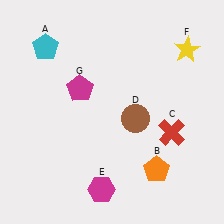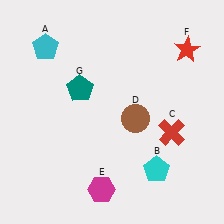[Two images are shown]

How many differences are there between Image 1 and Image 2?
There are 3 differences between the two images.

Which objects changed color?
B changed from orange to cyan. F changed from yellow to red. G changed from magenta to teal.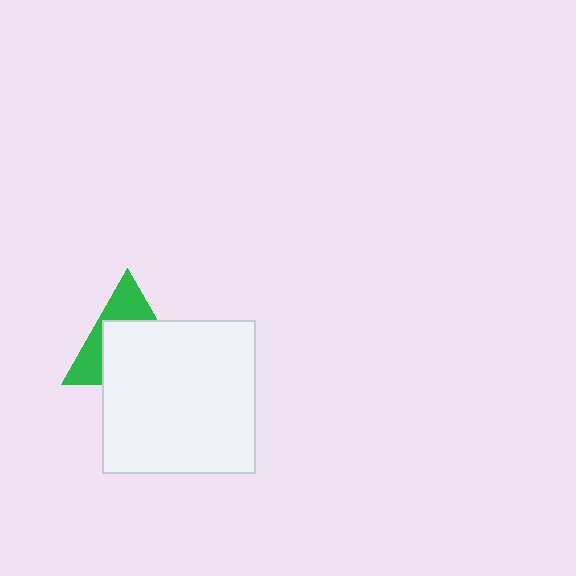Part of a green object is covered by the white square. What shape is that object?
It is a triangle.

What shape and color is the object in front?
The object in front is a white square.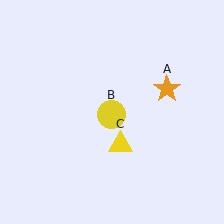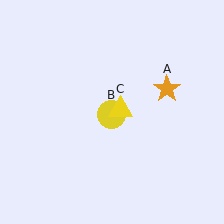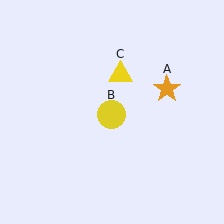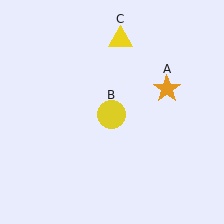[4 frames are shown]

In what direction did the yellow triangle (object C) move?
The yellow triangle (object C) moved up.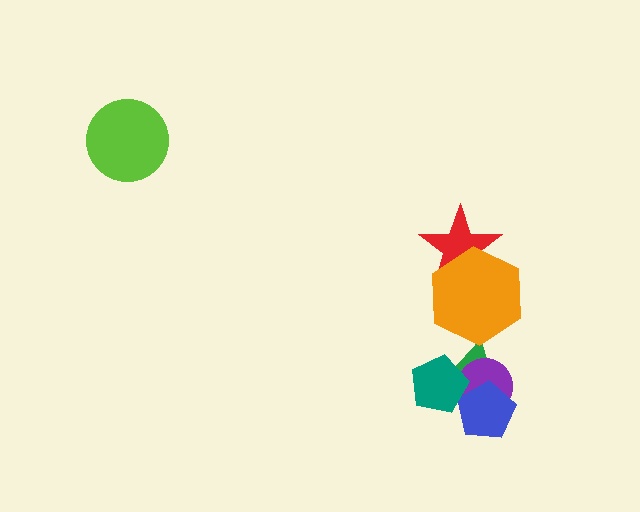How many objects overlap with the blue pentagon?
3 objects overlap with the blue pentagon.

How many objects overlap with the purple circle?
3 objects overlap with the purple circle.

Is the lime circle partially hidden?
No, no other shape covers it.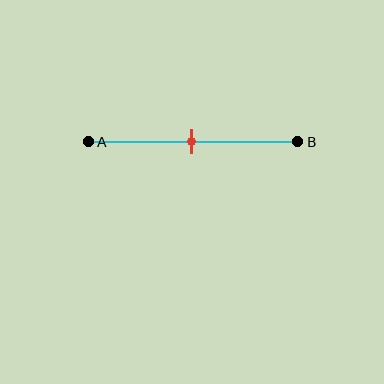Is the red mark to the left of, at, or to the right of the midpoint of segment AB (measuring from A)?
The red mark is approximately at the midpoint of segment AB.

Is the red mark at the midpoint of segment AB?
Yes, the mark is approximately at the midpoint.